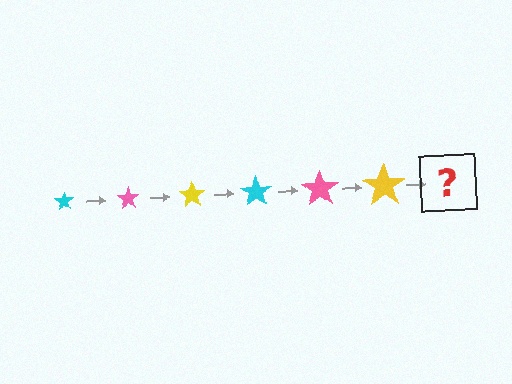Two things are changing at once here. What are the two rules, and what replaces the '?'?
The two rules are that the star grows larger each step and the color cycles through cyan, pink, and yellow. The '?' should be a cyan star, larger than the previous one.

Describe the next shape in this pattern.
It should be a cyan star, larger than the previous one.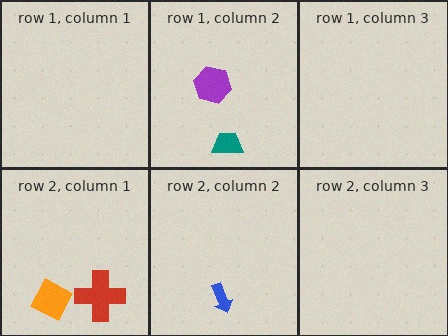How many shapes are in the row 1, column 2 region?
2.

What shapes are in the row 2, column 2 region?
The blue arrow.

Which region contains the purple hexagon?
The row 1, column 2 region.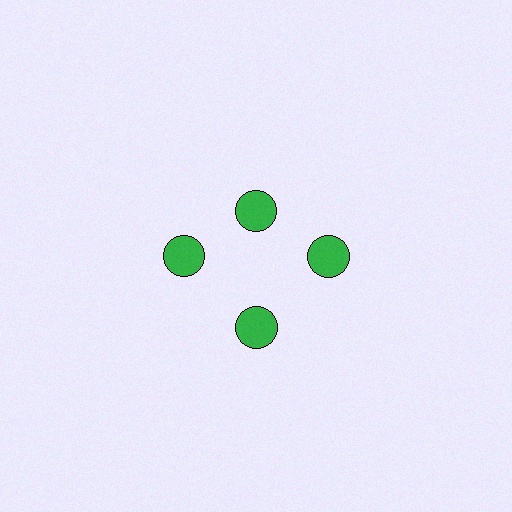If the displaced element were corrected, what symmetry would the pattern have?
It would have 4-fold rotational symmetry — the pattern would map onto itself every 90 degrees.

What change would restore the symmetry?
The symmetry would be restored by moving it outward, back onto the ring so that all 4 circles sit at equal angles and equal distance from the center.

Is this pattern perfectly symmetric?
No. The 4 green circles are arranged in a ring, but one element near the 12 o'clock position is pulled inward toward the center, breaking the 4-fold rotational symmetry.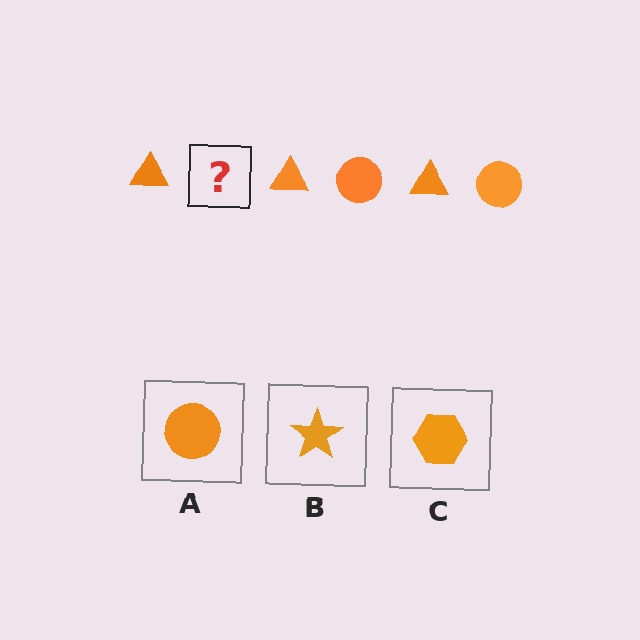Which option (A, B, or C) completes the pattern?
A.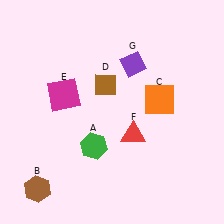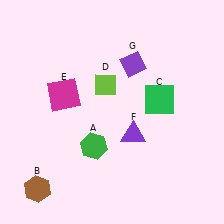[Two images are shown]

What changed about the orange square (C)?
In Image 1, C is orange. In Image 2, it changed to green.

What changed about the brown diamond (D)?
In Image 1, D is brown. In Image 2, it changed to lime.